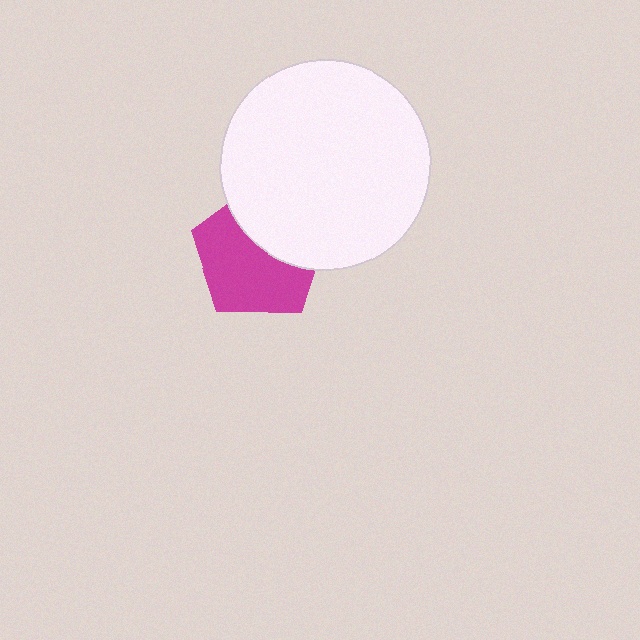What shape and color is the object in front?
The object in front is a white circle.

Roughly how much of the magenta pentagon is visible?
About half of it is visible (roughly 60%).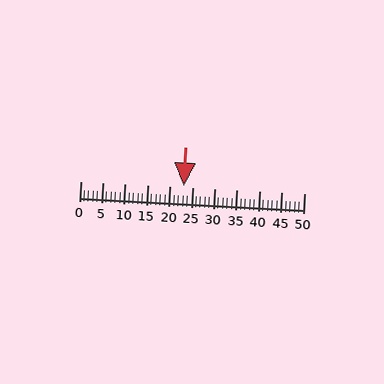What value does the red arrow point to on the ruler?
The red arrow points to approximately 23.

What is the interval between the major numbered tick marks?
The major tick marks are spaced 5 units apart.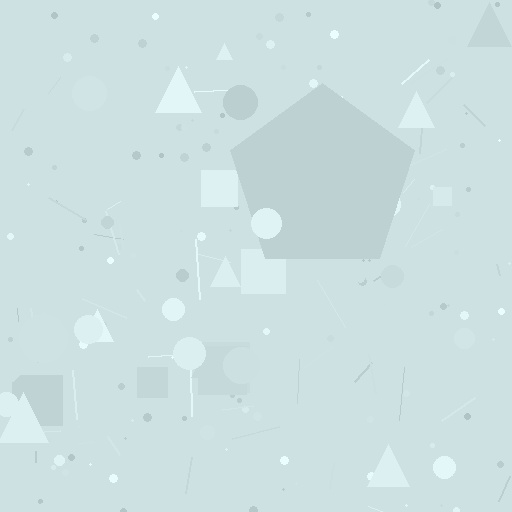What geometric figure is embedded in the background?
A pentagon is embedded in the background.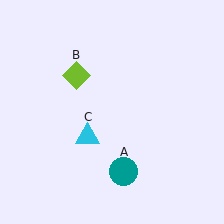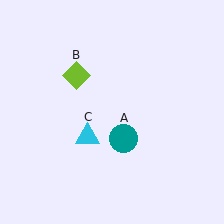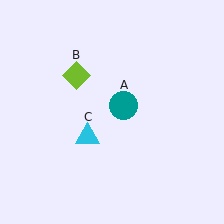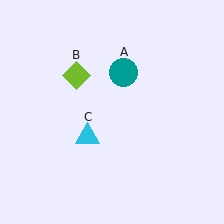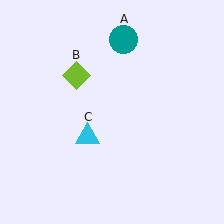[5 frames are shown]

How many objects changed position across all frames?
1 object changed position: teal circle (object A).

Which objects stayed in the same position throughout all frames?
Lime diamond (object B) and cyan triangle (object C) remained stationary.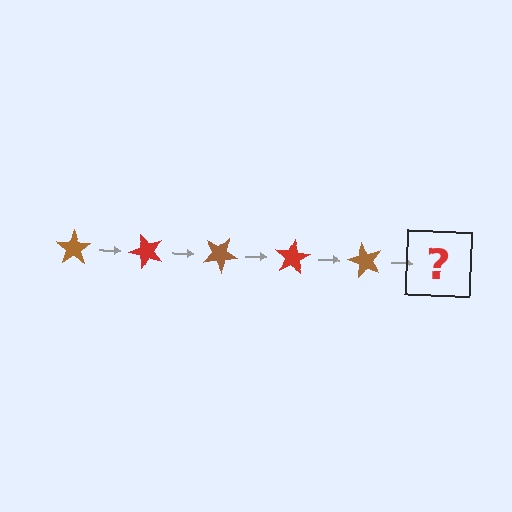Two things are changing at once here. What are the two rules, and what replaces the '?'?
The two rules are that it rotates 50 degrees each step and the color cycles through brown and red. The '?' should be a red star, rotated 250 degrees from the start.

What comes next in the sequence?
The next element should be a red star, rotated 250 degrees from the start.